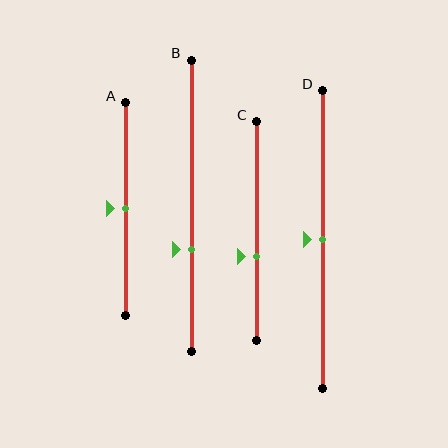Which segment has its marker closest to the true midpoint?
Segment A has its marker closest to the true midpoint.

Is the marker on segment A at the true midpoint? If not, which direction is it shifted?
Yes, the marker on segment A is at the true midpoint.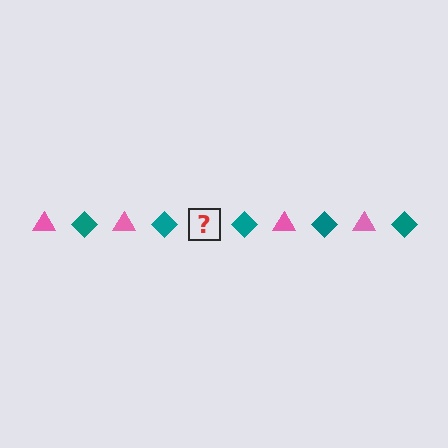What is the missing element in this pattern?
The missing element is a pink triangle.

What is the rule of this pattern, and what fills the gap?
The rule is that the pattern alternates between pink triangle and teal diamond. The gap should be filled with a pink triangle.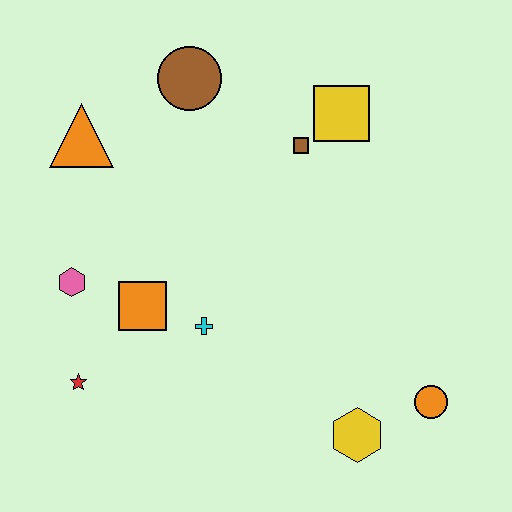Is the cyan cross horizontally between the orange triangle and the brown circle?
No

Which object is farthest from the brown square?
The red star is farthest from the brown square.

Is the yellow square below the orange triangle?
No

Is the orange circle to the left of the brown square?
No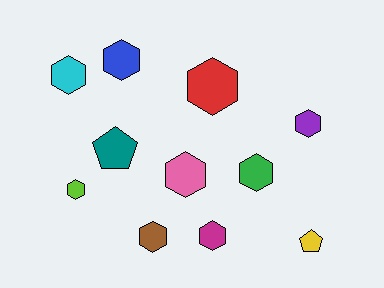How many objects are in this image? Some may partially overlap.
There are 11 objects.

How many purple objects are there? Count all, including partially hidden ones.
There is 1 purple object.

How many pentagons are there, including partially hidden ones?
There are 2 pentagons.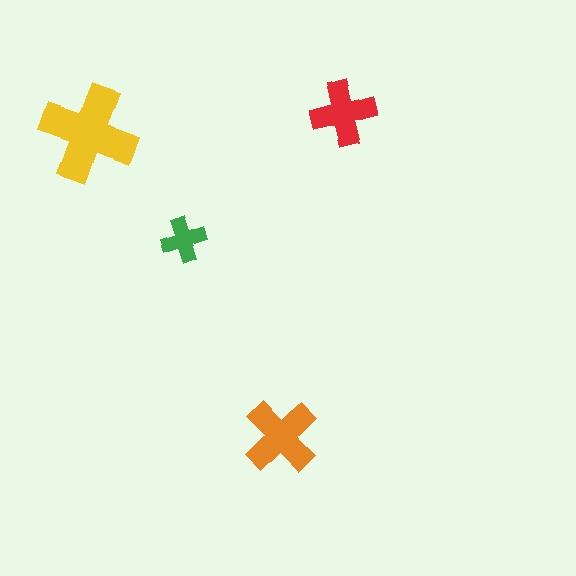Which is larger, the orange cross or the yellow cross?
The yellow one.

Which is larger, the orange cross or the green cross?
The orange one.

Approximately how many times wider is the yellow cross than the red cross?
About 1.5 times wider.